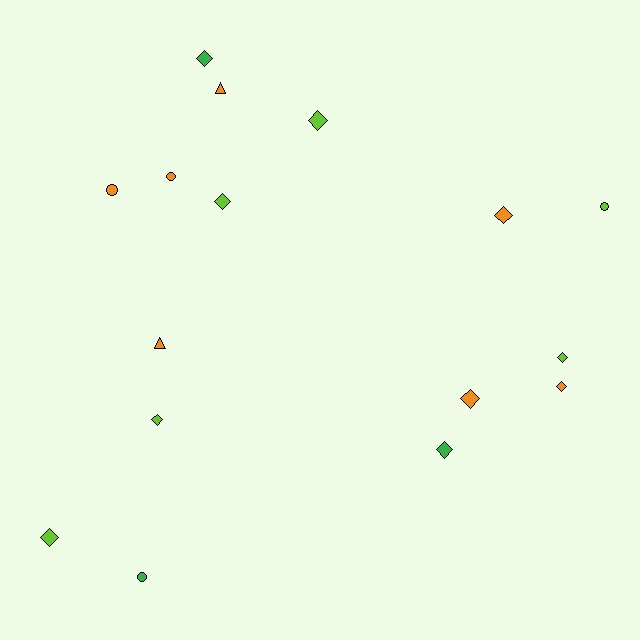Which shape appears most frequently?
Diamond, with 10 objects.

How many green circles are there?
There is 1 green circle.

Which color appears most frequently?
Orange, with 7 objects.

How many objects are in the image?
There are 16 objects.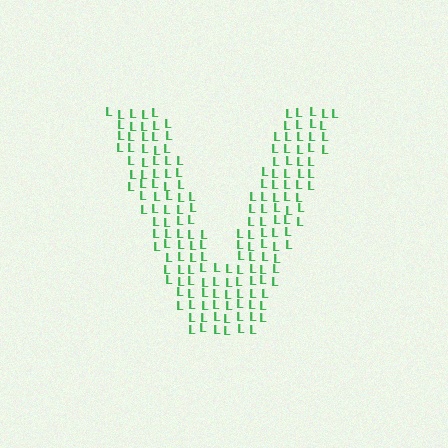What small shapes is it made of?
It is made of small letter L's.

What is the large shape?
The large shape is the letter V.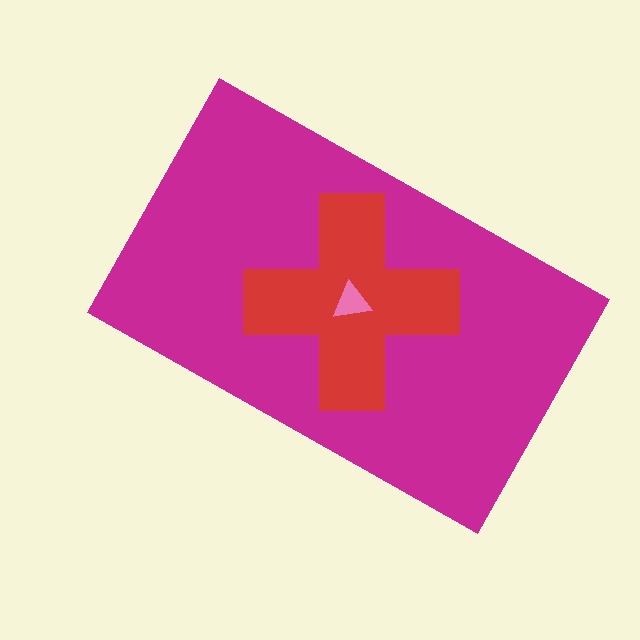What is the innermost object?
The pink triangle.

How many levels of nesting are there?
3.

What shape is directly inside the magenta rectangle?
The red cross.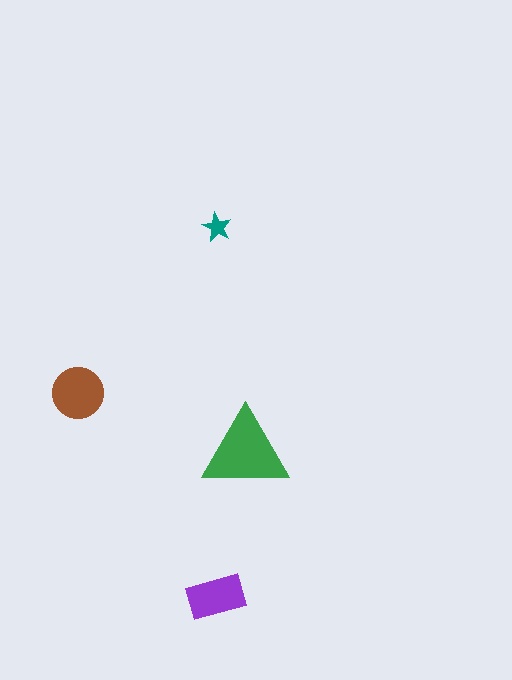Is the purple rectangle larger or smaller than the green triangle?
Smaller.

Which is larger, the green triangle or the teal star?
The green triangle.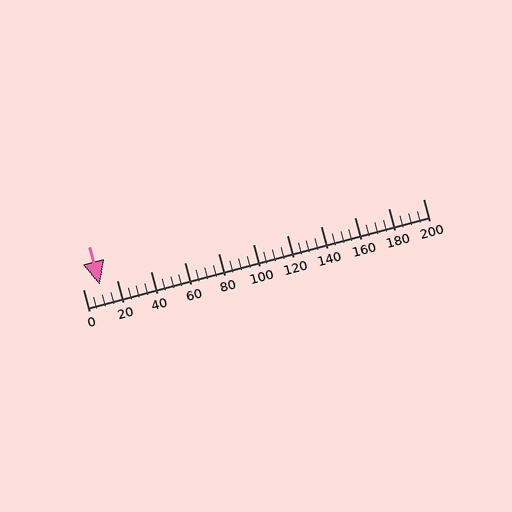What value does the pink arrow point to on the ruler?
The pink arrow points to approximately 10.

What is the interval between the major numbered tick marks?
The major tick marks are spaced 20 units apart.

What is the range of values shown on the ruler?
The ruler shows values from 0 to 200.